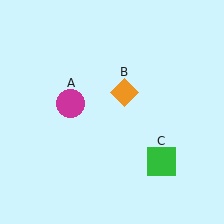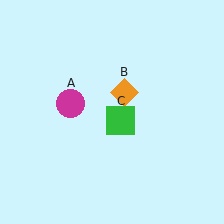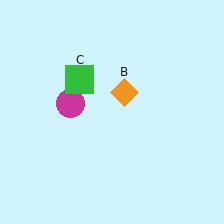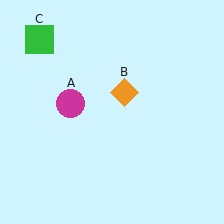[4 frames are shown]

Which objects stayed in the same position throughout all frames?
Magenta circle (object A) and orange diamond (object B) remained stationary.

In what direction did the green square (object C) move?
The green square (object C) moved up and to the left.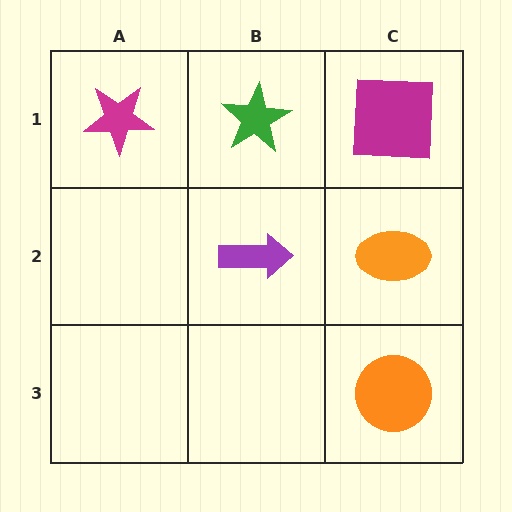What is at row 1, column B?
A green star.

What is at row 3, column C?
An orange circle.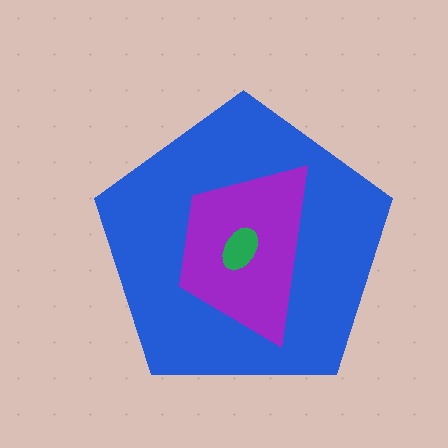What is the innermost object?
The green ellipse.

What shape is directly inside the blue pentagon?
The purple trapezoid.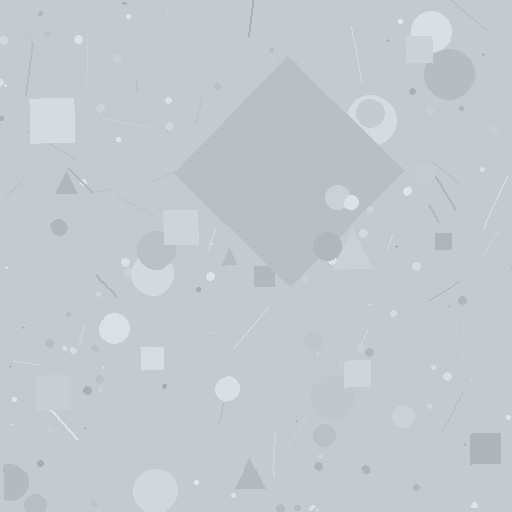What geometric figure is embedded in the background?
A diamond is embedded in the background.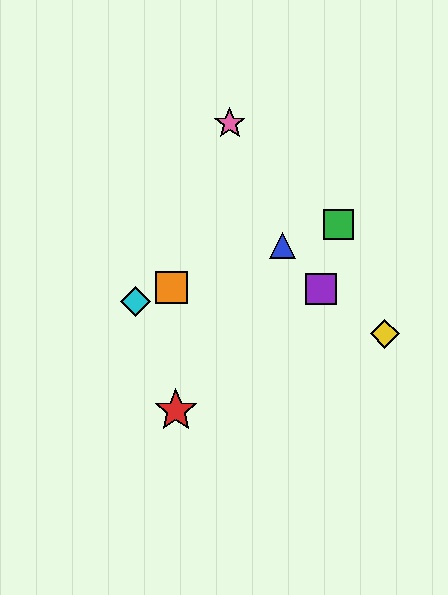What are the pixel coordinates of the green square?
The green square is at (338, 225).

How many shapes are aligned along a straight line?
4 shapes (the blue triangle, the green square, the orange square, the cyan diamond) are aligned along a straight line.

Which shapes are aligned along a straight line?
The blue triangle, the green square, the orange square, the cyan diamond are aligned along a straight line.